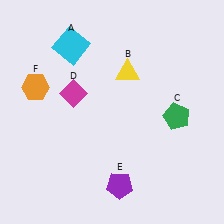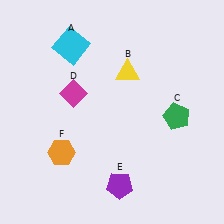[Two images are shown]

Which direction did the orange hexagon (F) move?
The orange hexagon (F) moved down.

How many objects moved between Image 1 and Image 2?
1 object moved between the two images.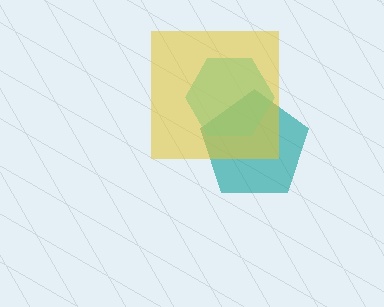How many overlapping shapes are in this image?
There are 3 overlapping shapes in the image.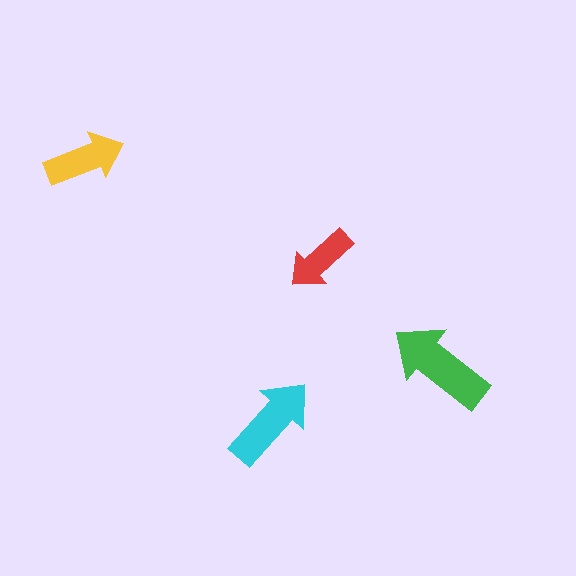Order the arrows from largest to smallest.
the green one, the cyan one, the yellow one, the red one.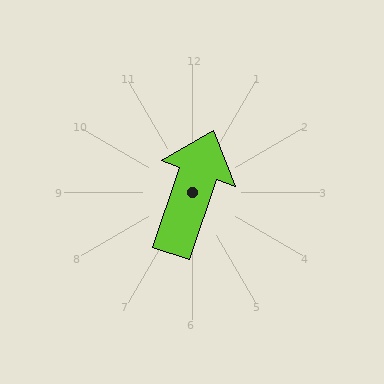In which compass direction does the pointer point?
North.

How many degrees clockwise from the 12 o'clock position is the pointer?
Approximately 19 degrees.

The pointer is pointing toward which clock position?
Roughly 1 o'clock.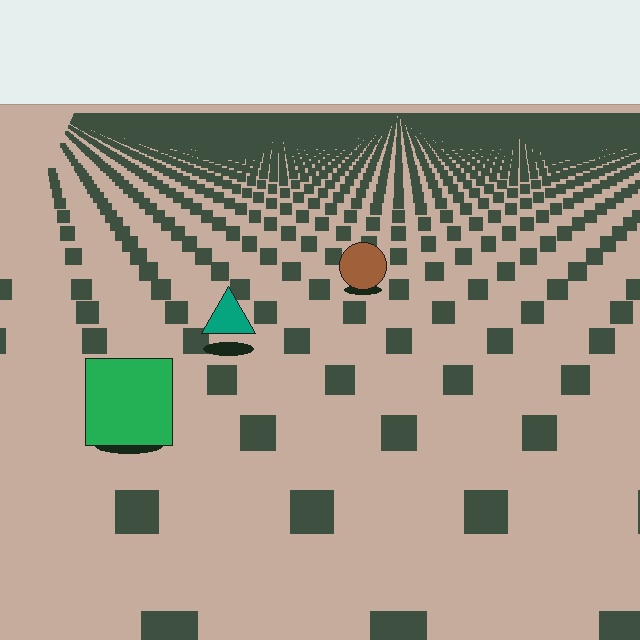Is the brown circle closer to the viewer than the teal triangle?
No. The teal triangle is closer — you can tell from the texture gradient: the ground texture is coarser near it.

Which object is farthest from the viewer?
The brown circle is farthest from the viewer. It appears smaller and the ground texture around it is denser.